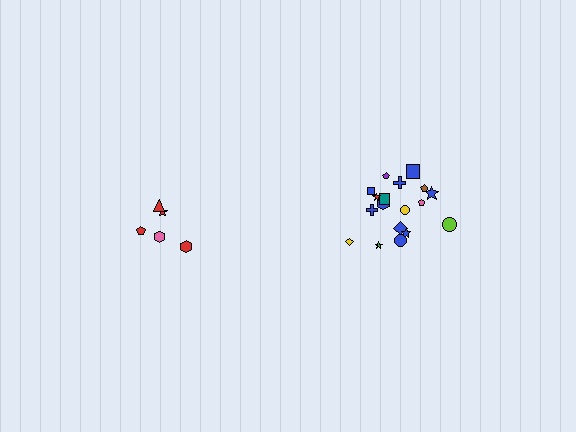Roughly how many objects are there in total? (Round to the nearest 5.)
Roughly 25 objects in total.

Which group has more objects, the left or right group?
The right group.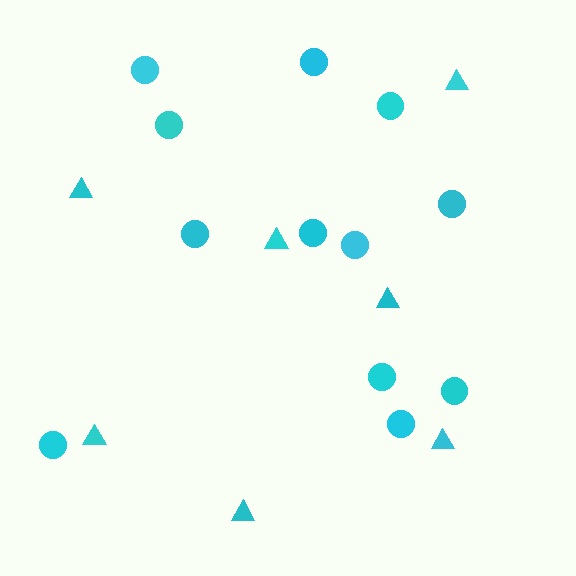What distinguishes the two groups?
There are 2 groups: one group of circles (12) and one group of triangles (7).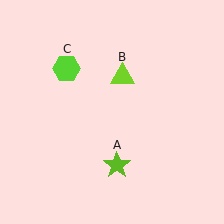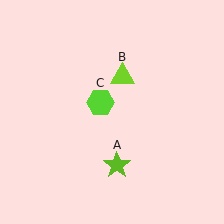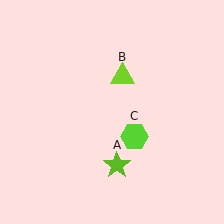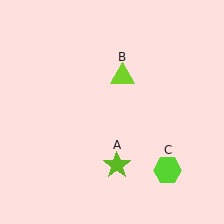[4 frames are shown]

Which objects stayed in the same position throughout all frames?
Lime star (object A) and lime triangle (object B) remained stationary.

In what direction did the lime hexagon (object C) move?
The lime hexagon (object C) moved down and to the right.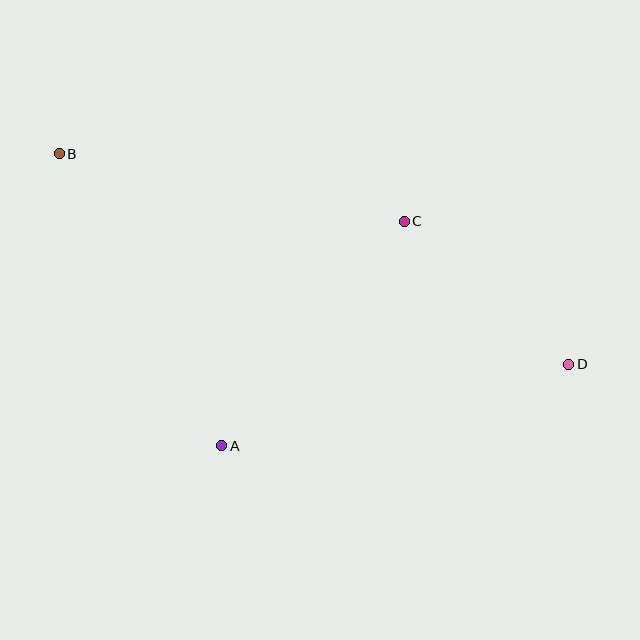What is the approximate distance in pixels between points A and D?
The distance between A and D is approximately 356 pixels.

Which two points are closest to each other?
Points C and D are closest to each other.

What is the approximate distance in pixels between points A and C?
The distance between A and C is approximately 289 pixels.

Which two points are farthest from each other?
Points B and D are farthest from each other.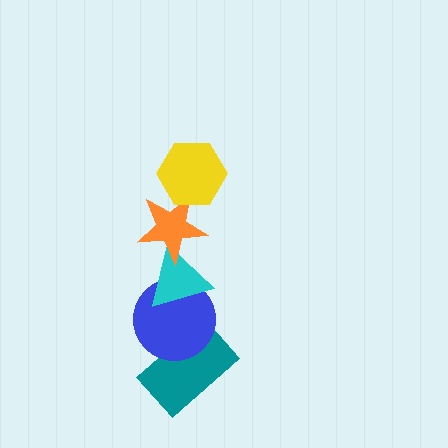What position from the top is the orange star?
The orange star is 2nd from the top.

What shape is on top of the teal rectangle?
The blue circle is on top of the teal rectangle.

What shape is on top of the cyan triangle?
The orange star is on top of the cyan triangle.